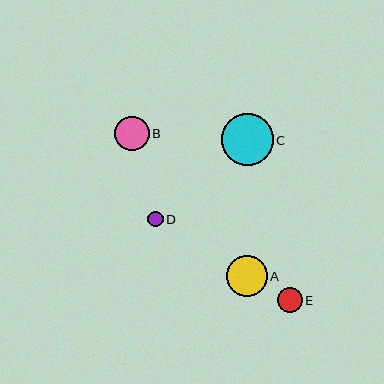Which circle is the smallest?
Circle D is the smallest with a size of approximately 16 pixels.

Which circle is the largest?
Circle C is the largest with a size of approximately 52 pixels.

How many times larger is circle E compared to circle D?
Circle E is approximately 1.6 times the size of circle D.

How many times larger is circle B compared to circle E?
Circle B is approximately 1.4 times the size of circle E.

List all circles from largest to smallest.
From largest to smallest: C, A, B, E, D.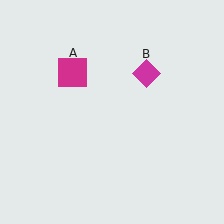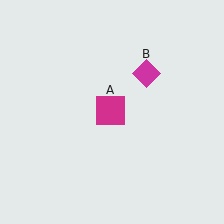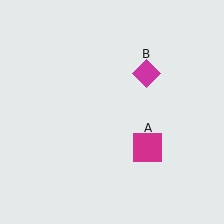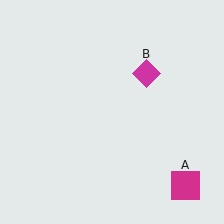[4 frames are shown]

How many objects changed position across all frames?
1 object changed position: magenta square (object A).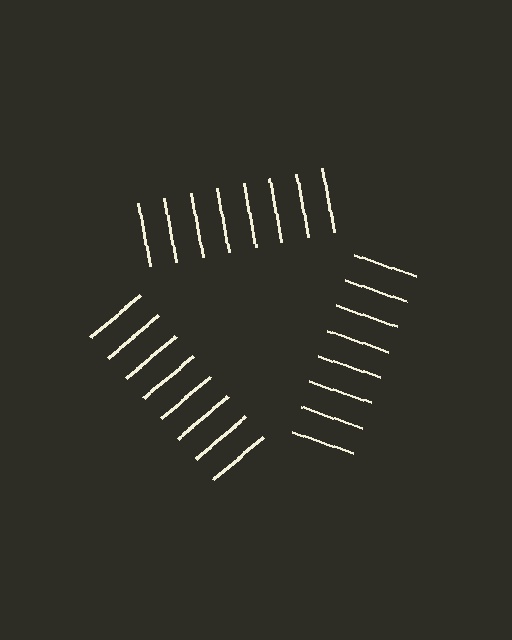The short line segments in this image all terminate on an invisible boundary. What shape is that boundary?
An illusory triangle — the line segments terminate on its edges but no continuous stroke is drawn.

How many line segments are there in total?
24 — 8 along each of the 3 edges.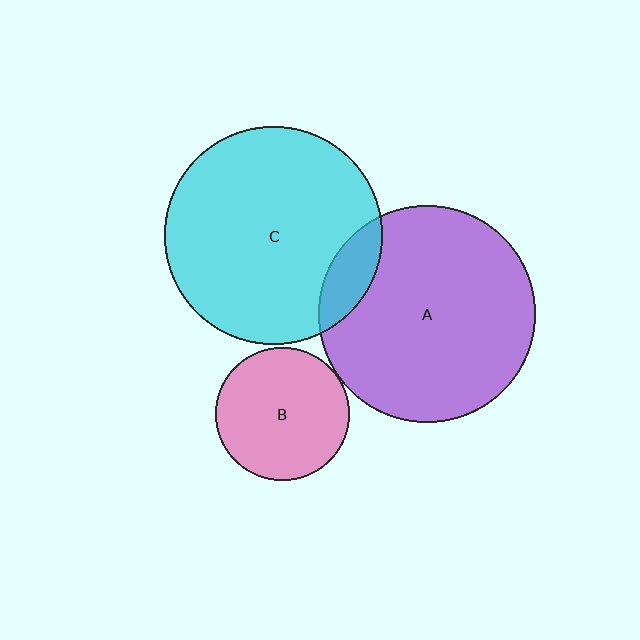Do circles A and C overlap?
Yes.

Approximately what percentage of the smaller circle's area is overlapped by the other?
Approximately 10%.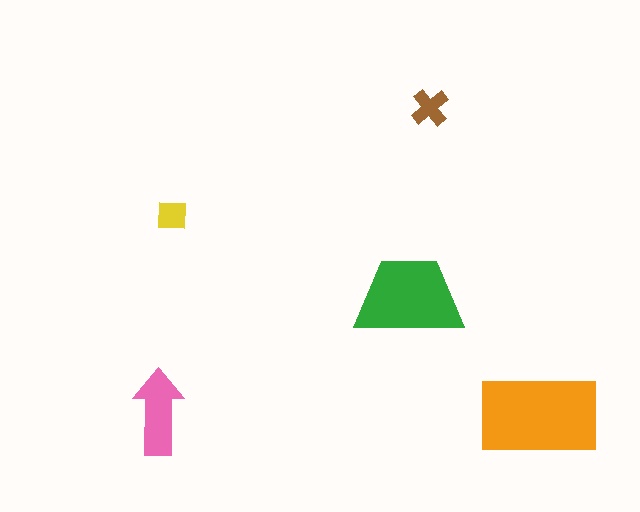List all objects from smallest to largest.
The yellow square, the brown cross, the pink arrow, the green trapezoid, the orange rectangle.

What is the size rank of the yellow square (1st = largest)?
5th.